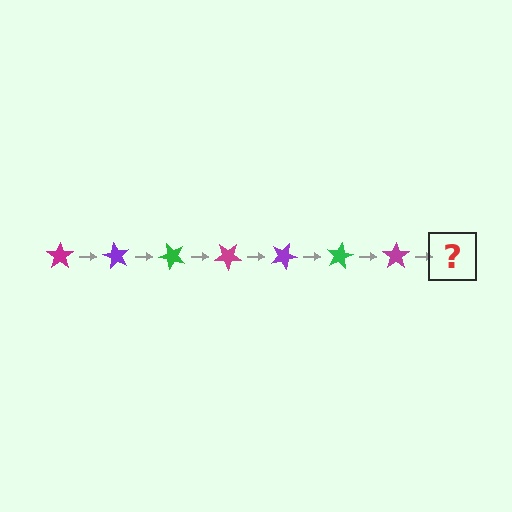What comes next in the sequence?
The next element should be a purple star, rotated 420 degrees from the start.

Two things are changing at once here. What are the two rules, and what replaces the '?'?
The two rules are that it rotates 60 degrees each step and the color cycles through magenta, purple, and green. The '?' should be a purple star, rotated 420 degrees from the start.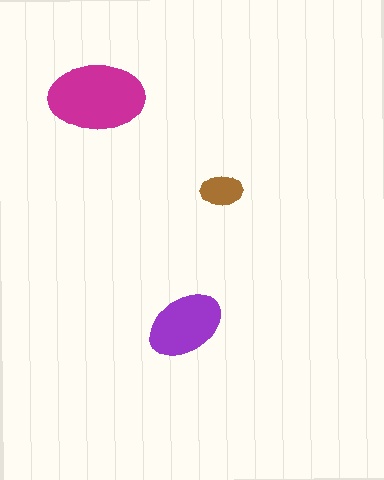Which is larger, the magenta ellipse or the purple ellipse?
The magenta one.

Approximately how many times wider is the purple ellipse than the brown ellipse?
About 2 times wider.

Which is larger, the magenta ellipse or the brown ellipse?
The magenta one.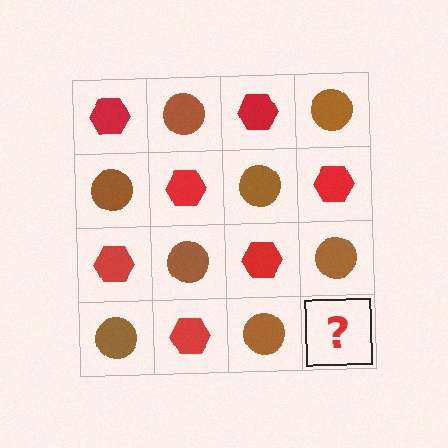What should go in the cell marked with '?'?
The missing cell should contain a red hexagon.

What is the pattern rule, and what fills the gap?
The rule is that it alternates red hexagon and brown circle in a checkerboard pattern. The gap should be filled with a red hexagon.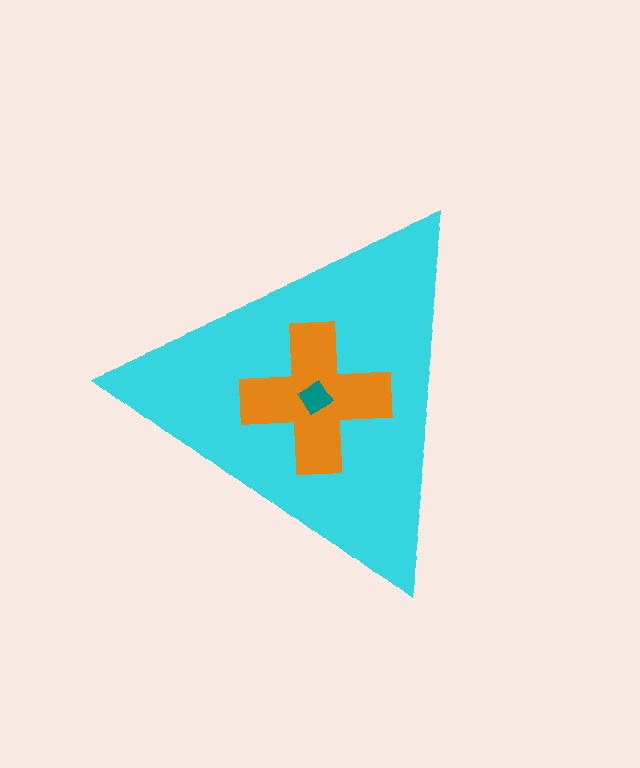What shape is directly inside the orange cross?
The teal diamond.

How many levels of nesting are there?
3.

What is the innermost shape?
The teal diamond.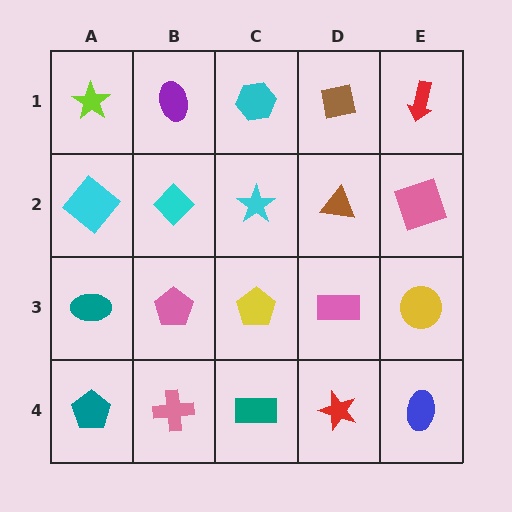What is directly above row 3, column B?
A cyan diamond.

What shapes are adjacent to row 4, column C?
A yellow pentagon (row 3, column C), a pink cross (row 4, column B), a red star (row 4, column D).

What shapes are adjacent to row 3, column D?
A brown triangle (row 2, column D), a red star (row 4, column D), a yellow pentagon (row 3, column C), a yellow circle (row 3, column E).